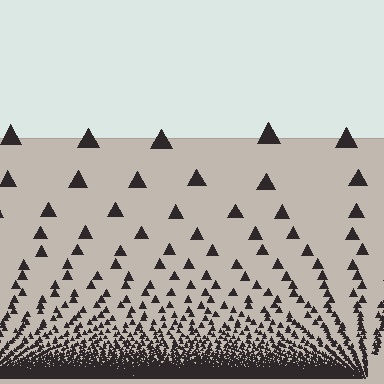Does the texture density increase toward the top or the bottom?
Density increases toward the bottom.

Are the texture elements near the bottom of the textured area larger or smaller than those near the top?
Smaller. The gradient is inverted — elements near the bottom are smaller and denser.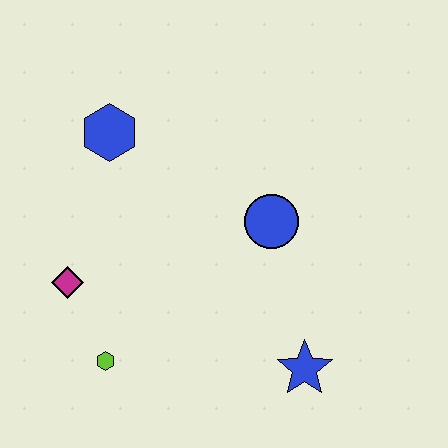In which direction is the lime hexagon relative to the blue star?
The lime hexagon is to the left of the blue star.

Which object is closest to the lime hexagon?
The magenta diamond is closest to the lime hexagon.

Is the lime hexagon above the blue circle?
No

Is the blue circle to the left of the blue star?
Yes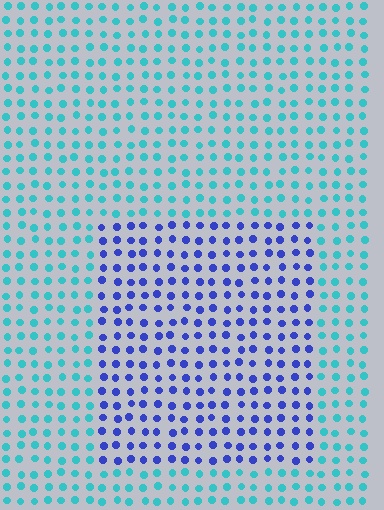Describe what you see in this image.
The image is filled with small cyan elements in a uniform arrangement. A rectangle-shaped region is visible where the elements are tinted to a slightly different hue, forming a subtle color boundary.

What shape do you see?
I see a rectangle.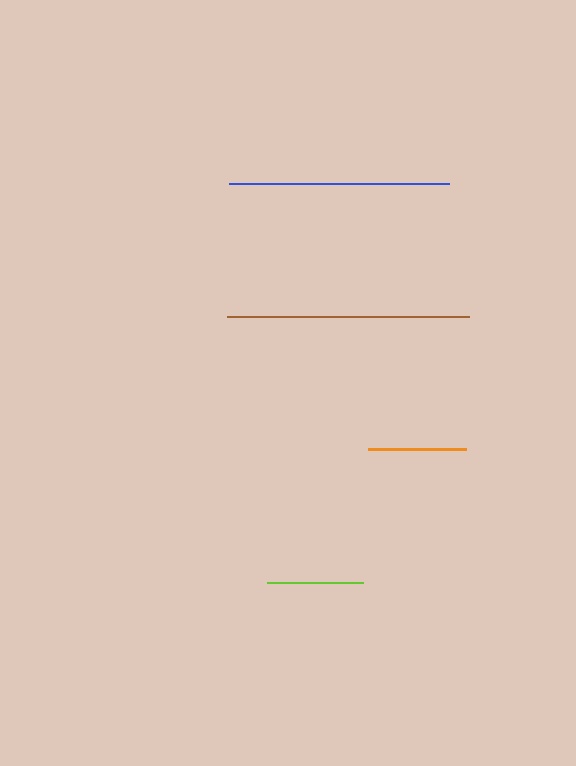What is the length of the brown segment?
The brown segment is approximately 243 pixels long.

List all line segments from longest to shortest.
From longest to shortest: brown, blue, orange, lime.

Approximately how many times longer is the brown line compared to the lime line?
The brown line is approximately 2.5 times the length of the lime line.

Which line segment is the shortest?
The lime line is the shortest at approximately 96 pixels.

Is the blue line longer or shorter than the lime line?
The blue line is longer than the lime line.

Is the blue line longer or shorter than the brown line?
The brown line is longer than the blue line.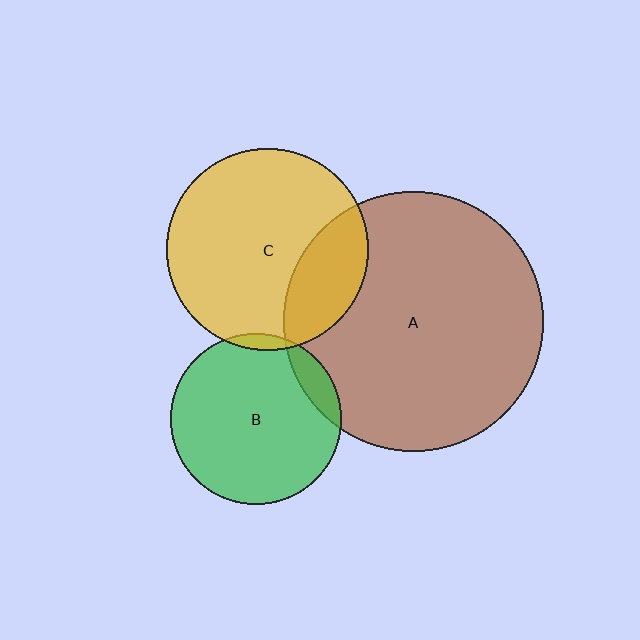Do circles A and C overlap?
Yes.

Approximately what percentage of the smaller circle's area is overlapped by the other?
Approximately 25%.